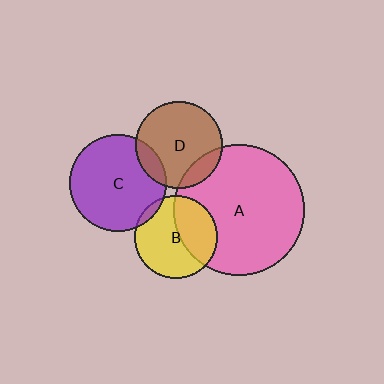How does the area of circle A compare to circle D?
Approximately 2.2 times.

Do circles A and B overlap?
Yes.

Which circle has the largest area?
Circle A (pink).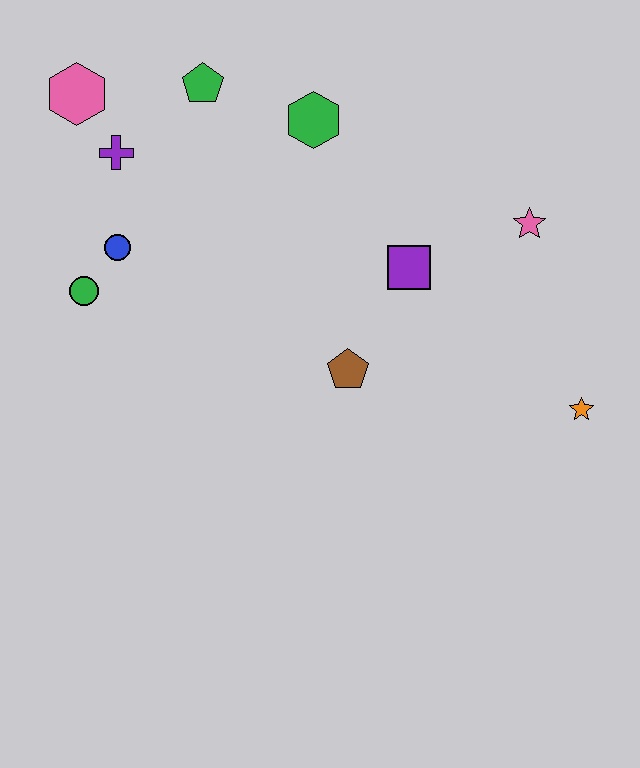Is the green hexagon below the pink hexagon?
Yes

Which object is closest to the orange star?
The pink star is closest to the orange star.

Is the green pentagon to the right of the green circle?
Yes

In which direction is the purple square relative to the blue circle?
The purple square is to the right of the blue circle.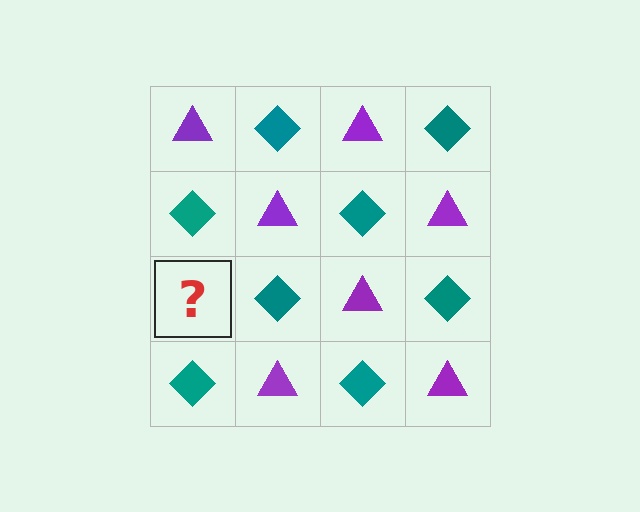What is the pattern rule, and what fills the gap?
The rule is that it alternates purple triangle and teal diamond in a checkerboard pattern. The gap should be filled with a purple triangle.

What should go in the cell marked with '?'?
The missing cell should contain a purple triangle.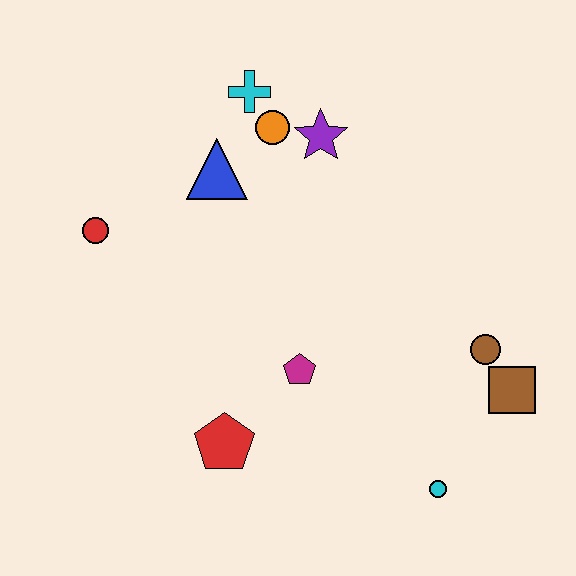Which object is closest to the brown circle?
The brown square is closest to the brown circle.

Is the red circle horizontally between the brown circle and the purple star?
No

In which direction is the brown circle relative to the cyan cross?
The brown circle is below the cyan cross.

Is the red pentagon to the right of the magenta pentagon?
No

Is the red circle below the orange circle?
Yes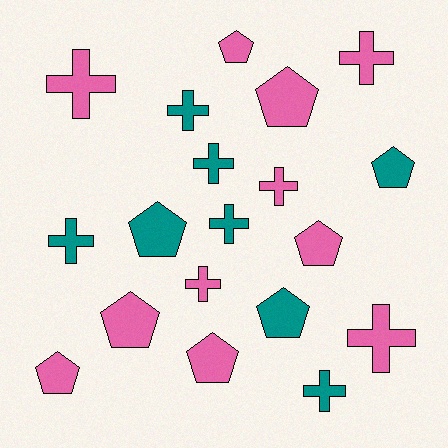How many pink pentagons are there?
There are 6 pink pentagons.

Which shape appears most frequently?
Cross, with 10 objects.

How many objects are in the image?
There are 19 objects.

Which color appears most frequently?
Pink, with 11 objects.